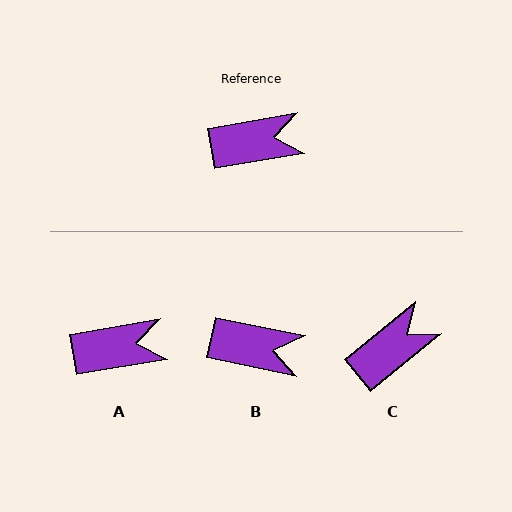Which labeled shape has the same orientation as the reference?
A.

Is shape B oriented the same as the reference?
No, it is off by about 22 degrees.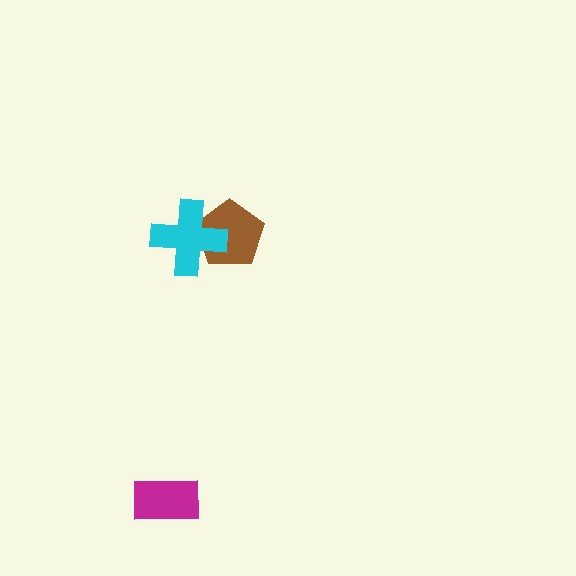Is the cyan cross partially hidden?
No, no other shape covers it.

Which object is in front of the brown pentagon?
The cyan cross is in front of the brown pentagon.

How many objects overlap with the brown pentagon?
1 object overlaps with the brown pentagon.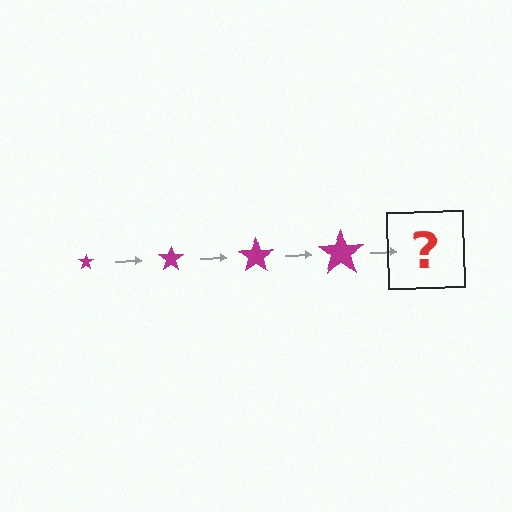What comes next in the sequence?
The next element should be a magenta star, larger than the previous one.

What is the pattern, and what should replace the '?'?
The pattern is that the star gets progressively larger each step. The '?' should be a magenta star, larger than the previous one.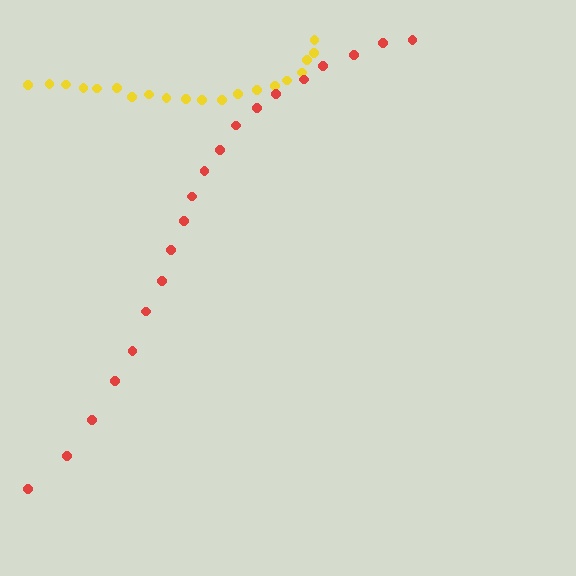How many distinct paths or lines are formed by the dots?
There are 2 distinct paths.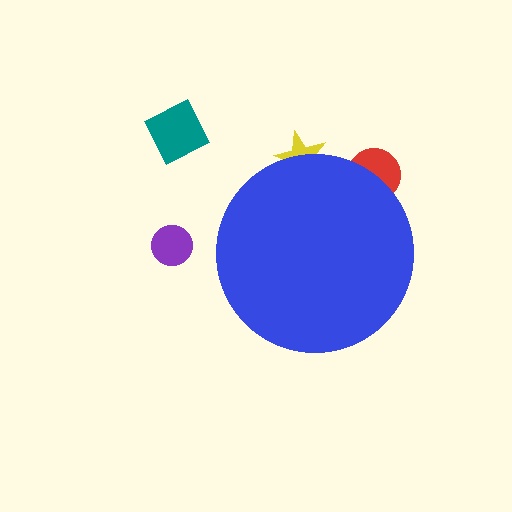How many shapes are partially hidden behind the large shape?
2 shapes are partially hidden.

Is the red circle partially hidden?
Yes, the red circle is partially hidden behind the blue circle.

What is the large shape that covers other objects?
A blue circle.